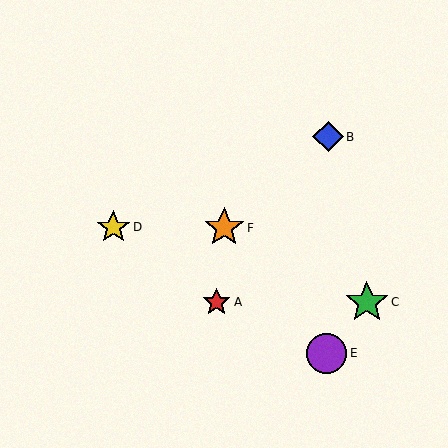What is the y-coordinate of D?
Object D is at y≈227.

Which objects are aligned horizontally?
Objects A, C are aligned horizontally.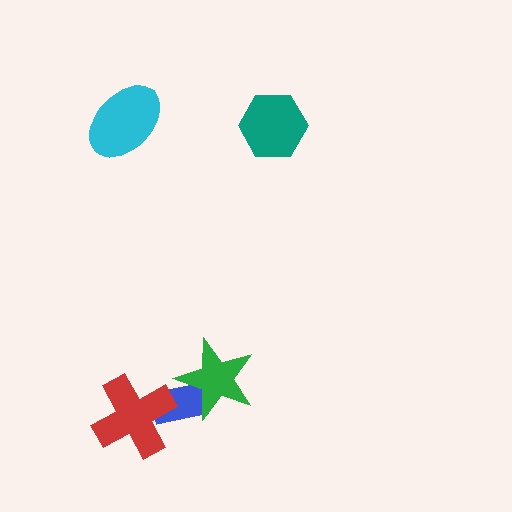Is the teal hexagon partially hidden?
No, no other shape covers it.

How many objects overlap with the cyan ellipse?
0 objects overlap with the cyan ellipse.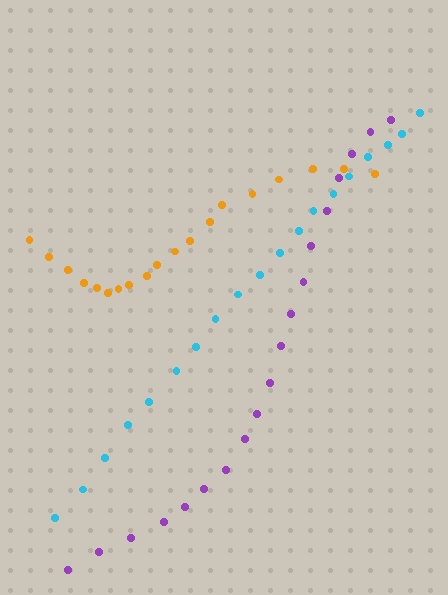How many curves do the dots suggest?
There are 3 distinct paths.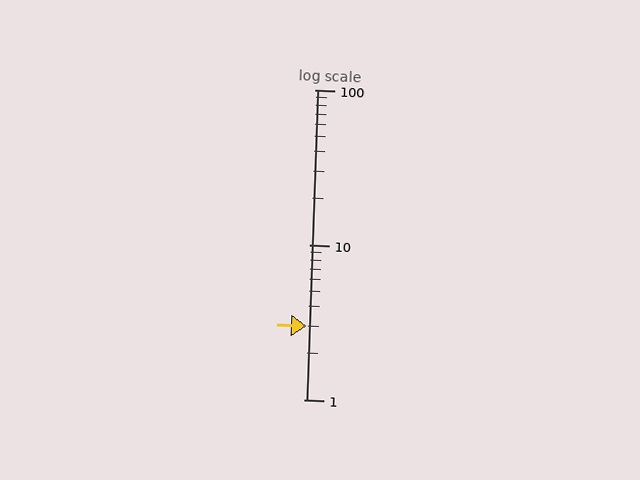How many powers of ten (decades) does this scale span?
The scale spans 2 decades, from 1 to 100.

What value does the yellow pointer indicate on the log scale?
The pointer indicates approximately 3.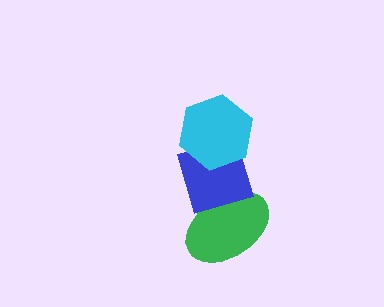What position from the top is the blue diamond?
The blue diamond is 2nd from the top.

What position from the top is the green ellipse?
The green ellipse is 3rd from the top.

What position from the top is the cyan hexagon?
The cyan hexagon is 1st from the top.